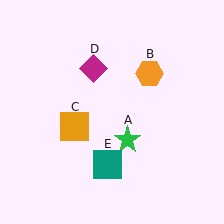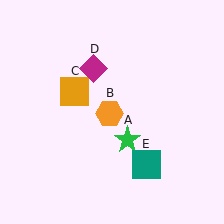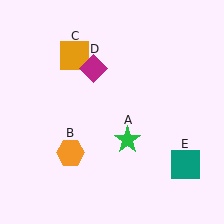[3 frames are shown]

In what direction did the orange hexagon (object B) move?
The orange hexagon (object B) moved down and to the left.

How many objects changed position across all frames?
3 objects changed position: orange hexagon (object B), orange square (object C), teal square (object E).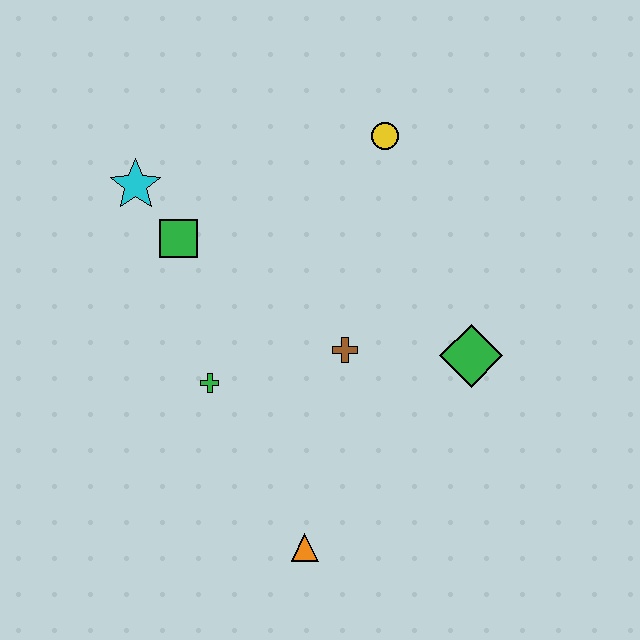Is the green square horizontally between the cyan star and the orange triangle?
Yes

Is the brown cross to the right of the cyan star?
Yes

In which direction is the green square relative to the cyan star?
The green square is below the cyan star.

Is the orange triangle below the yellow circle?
Yes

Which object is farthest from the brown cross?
The cyan star is farthest from the brown cross.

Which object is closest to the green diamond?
The brown cross is closest to the green diamond.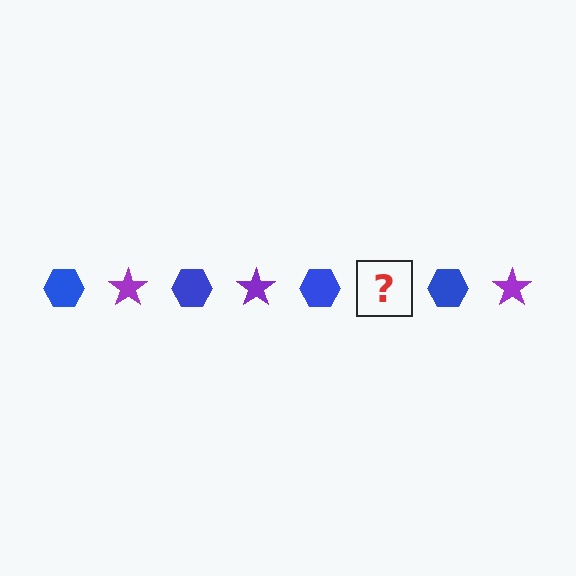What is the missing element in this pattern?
The missing element is a purple star.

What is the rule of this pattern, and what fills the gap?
The rule is that the pattern alternates between blue hexagon and purple star. The gap should be filled with a purple star.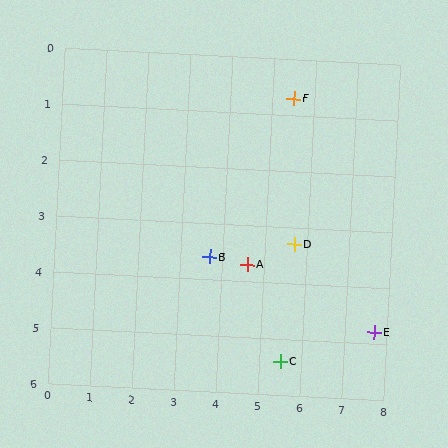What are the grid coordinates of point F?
Point F is at approximately (5.5, 0.7).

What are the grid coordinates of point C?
Point C is at approximately (5.5, 5.4).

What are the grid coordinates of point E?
Point E is at approximately (7.7, 4.8).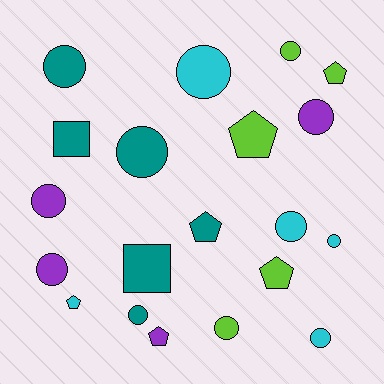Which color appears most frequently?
Teal, with 6 objects.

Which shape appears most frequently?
Circle, with 12 objects.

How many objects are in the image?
There are 20 objects.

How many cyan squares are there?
There are no cyan squares.